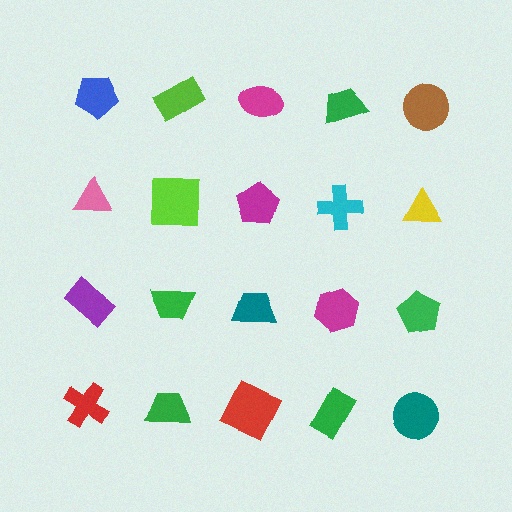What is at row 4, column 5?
A teal circle.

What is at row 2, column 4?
A cyan cross.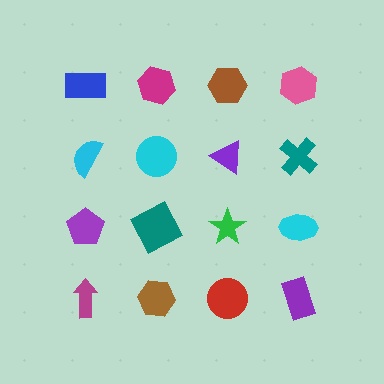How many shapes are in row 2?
4 shapes.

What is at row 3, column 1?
A purple pentagon.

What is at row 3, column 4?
A cyan ellipse.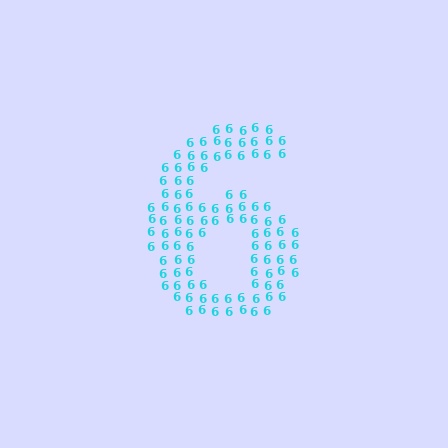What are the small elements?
The small elements are digit 6's.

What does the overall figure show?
The overall figure shows the digit 6.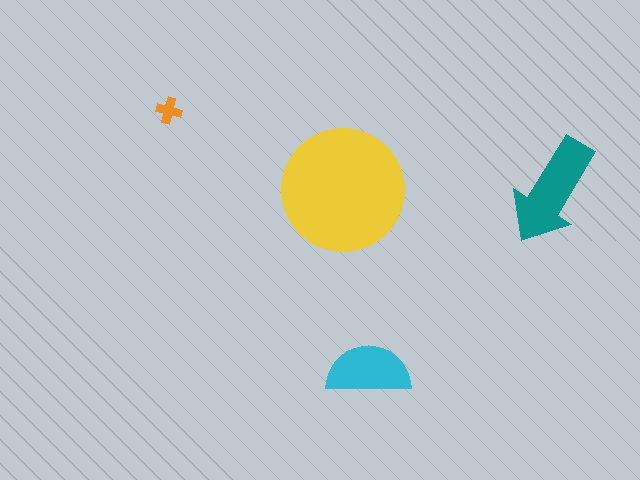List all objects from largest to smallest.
The yellow circle, the teal arrow, the cyan semicircle, the orange cross.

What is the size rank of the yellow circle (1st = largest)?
1st.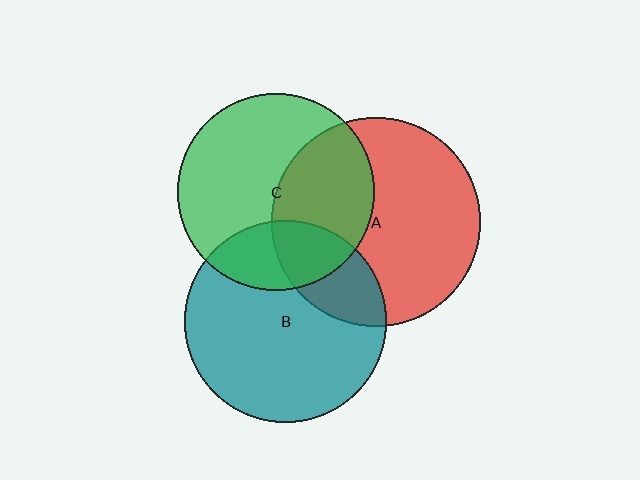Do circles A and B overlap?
Yes.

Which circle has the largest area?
Circle A (red).